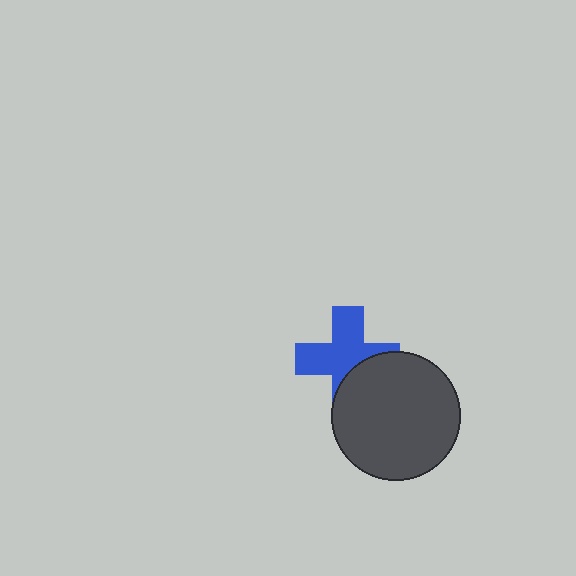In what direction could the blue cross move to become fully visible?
The blue cross could move toward the upper-left. That would shift it out from behind the dark gray circle entirely.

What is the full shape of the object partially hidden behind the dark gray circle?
The partially hidden object is a blue cross.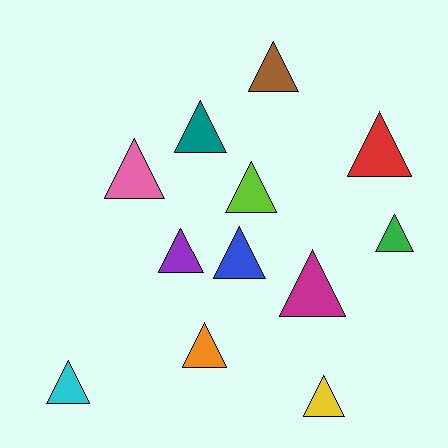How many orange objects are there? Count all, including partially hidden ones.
There is 1 orange object.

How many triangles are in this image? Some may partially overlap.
There are 12 triangles.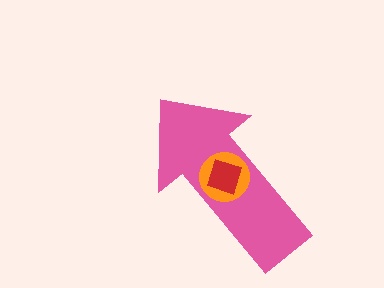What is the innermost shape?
The red diamond.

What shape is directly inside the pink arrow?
The orange circle.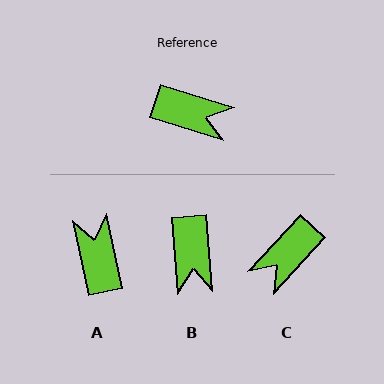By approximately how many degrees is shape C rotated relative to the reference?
Approximately 115 degrees clockwise.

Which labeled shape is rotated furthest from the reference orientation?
A, about 120 degrees away.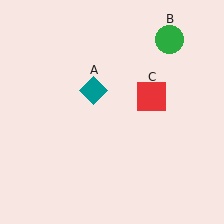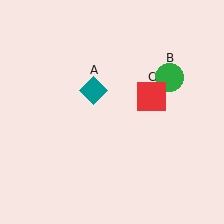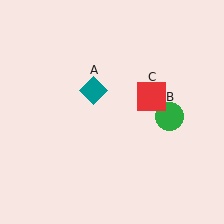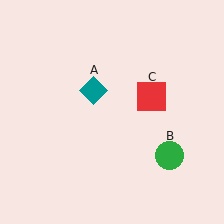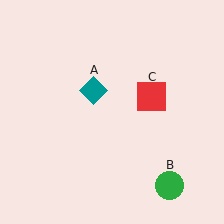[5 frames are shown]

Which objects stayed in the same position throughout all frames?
Teal diamond (object A) and red square (object C) remained stationary.